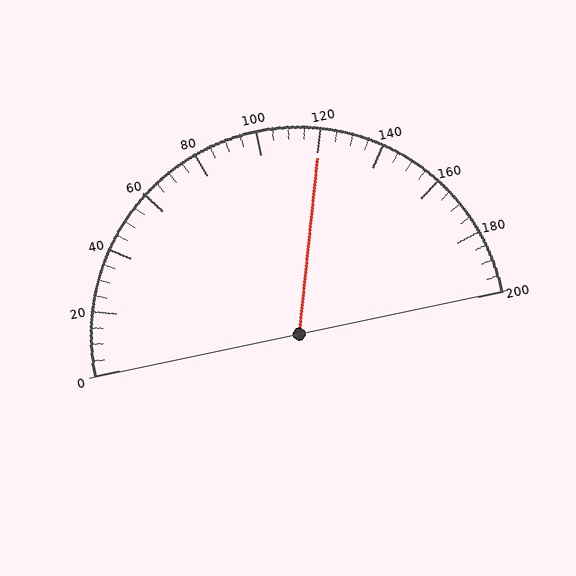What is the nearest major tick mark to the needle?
The nearest major tick mark is 120.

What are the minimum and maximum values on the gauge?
The gauge ranges from 0 to 200.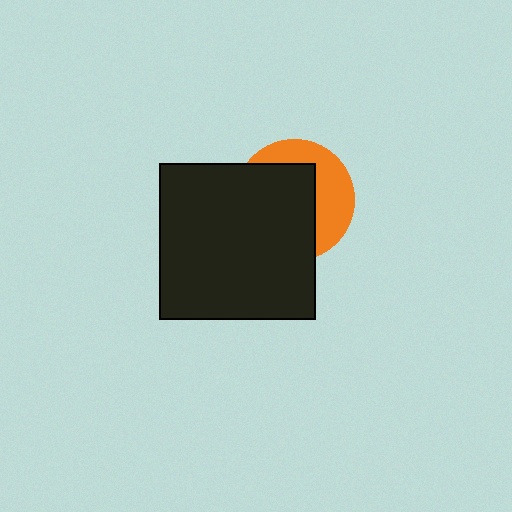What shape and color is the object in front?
The object in front is a black square.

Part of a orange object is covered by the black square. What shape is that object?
It is a circle.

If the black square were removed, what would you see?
You would see the complete orange circle.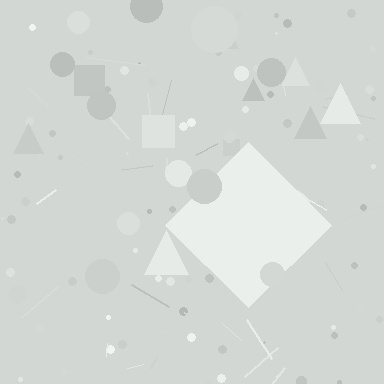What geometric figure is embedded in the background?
A diamond is embedded in the background.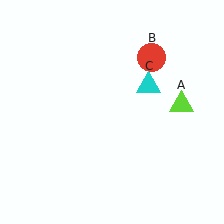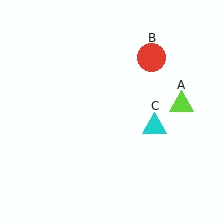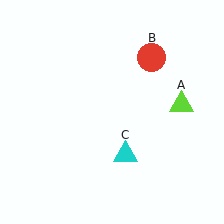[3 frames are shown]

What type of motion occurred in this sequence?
The cyan triangle (object C) rotated clockwise around the center of the scene.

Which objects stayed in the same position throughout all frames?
Lime triangle (object A) and red circle (object B) remained stationary.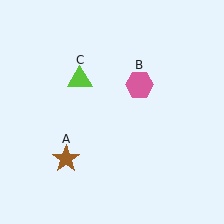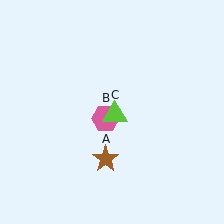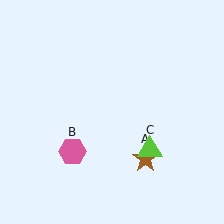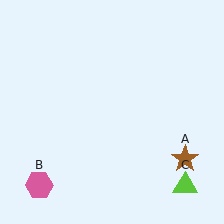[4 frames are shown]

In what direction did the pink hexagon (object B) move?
The pink hexagon (object B) moved down and to the left.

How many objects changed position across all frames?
3 objects changed position: brown star (object A), pink hexagon (object B), lime triangle (object C).